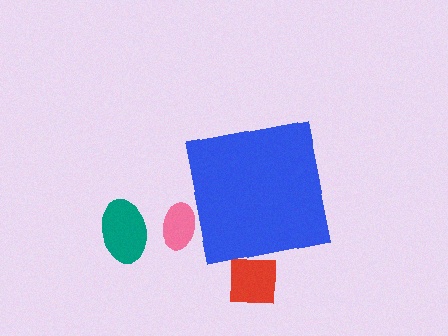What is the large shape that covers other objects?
A blue square.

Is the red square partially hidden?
Yes, the red square is partially hidden behind the blue square.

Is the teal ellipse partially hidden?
No, the teal ellipse is fully visible.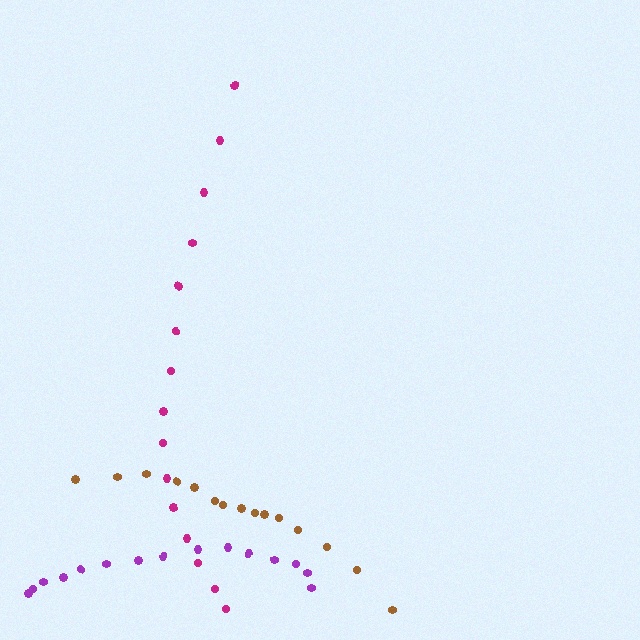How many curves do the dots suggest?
There are 3 distinct paths.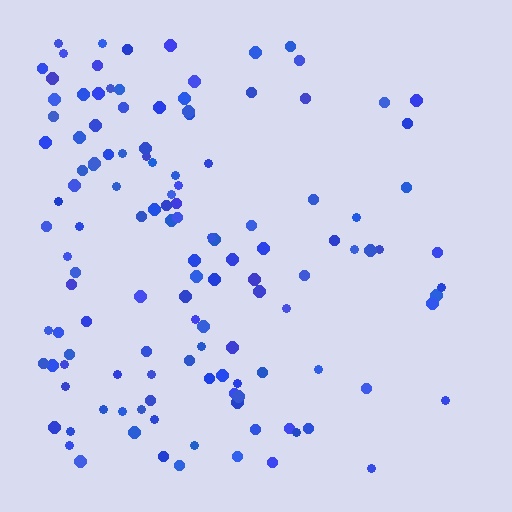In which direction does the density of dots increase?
From right to left, with the left side densest.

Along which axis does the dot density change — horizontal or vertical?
Horizontal.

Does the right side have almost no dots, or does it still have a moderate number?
Still a moderate number, just noticeably fewer than the left.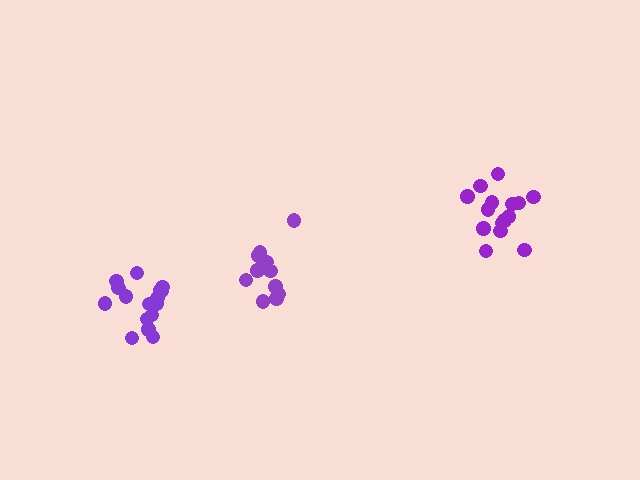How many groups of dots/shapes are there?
There are 3 groups.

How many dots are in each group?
Group 1: 15 dots, Group 2: 16 dots, Group 3: 11 dots (42 total).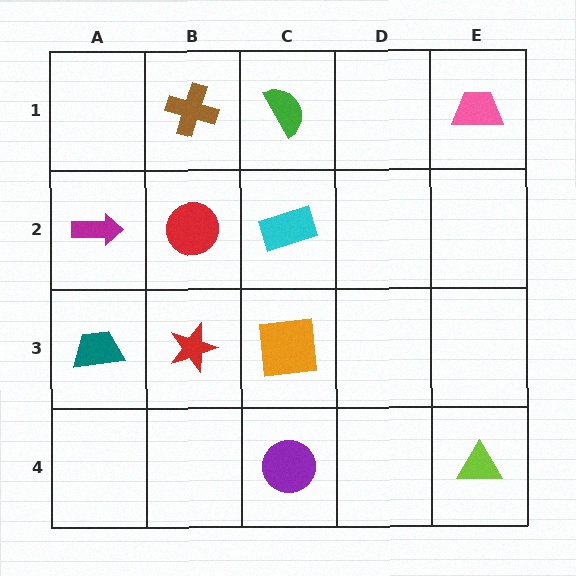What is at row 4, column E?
A lime triangle.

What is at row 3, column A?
A teal trapezoid.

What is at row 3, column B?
A red star.